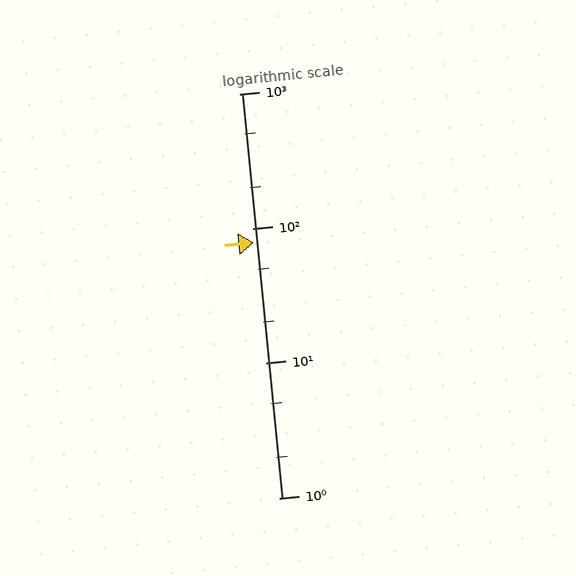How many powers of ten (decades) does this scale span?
The scale spans 3 decades, from 1 to 1000.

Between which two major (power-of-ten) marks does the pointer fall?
The pointer is between 10 and 100.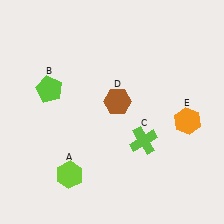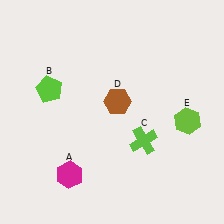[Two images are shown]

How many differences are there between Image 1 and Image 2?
There are 2 differences between the two images.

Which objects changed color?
A changed from lime to magenta. E changed from orange to lime.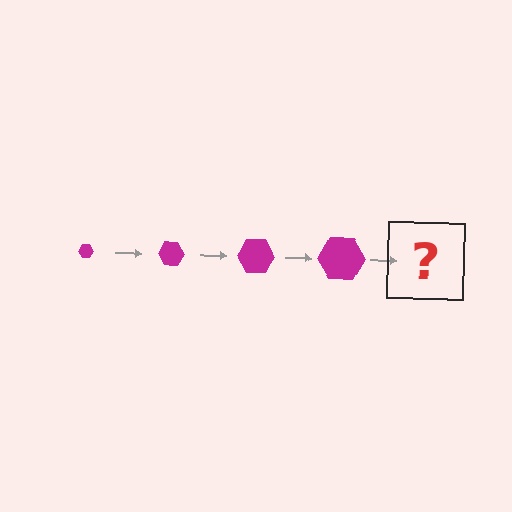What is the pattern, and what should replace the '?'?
The pattern is that the hexagon gets progressively larger each step. The '?' should be a magenta hexagon, larger than the previous one.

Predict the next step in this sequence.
The next step is a magenta hexagon, larger than the previous one.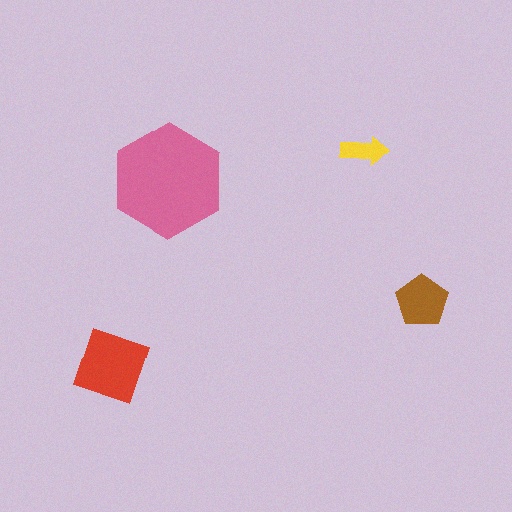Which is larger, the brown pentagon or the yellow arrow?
The brown pentagon.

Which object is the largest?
The pink hexagon.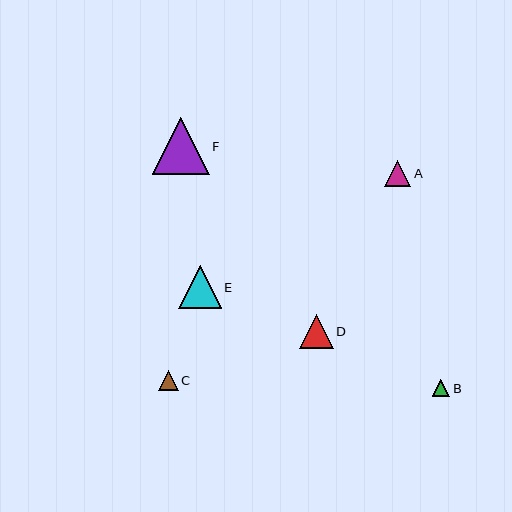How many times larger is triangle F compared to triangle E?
Triangle F is approximately 1.4 times the size of triangle E.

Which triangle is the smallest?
Triangle B is the smallest with a size of approximately 17 pixels.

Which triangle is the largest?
Triangle F is the largest with a size of approximately 57 pixels.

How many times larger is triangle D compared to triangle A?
Triangle D is approximately 1.3 times the size of triangle A.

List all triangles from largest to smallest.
From largest to smallest: F, E, D, A, C, B.